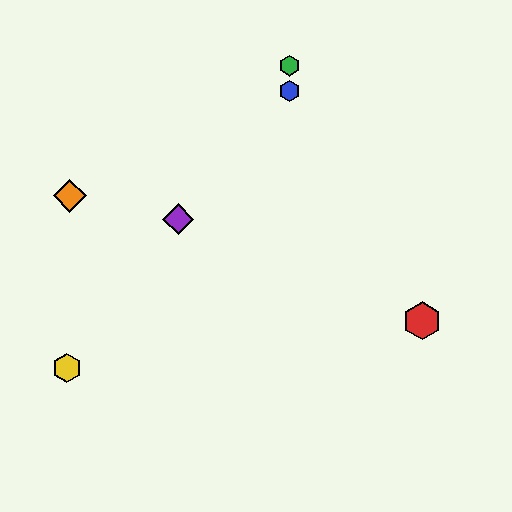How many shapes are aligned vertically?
2 shapes (the blue hexagon, the green hexagon) are aligned vertically.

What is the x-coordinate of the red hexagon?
The red hexagon is at x≈422.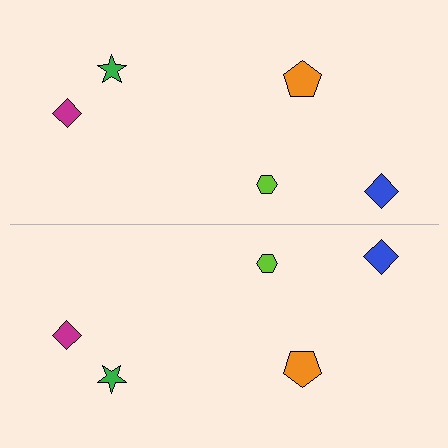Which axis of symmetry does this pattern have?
The pattern has a horizontal axis of symmetry running through the center of the image.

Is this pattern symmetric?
Yes, this pattern has bilateral (reflection) symmetry.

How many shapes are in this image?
There are 10 shapes in this image.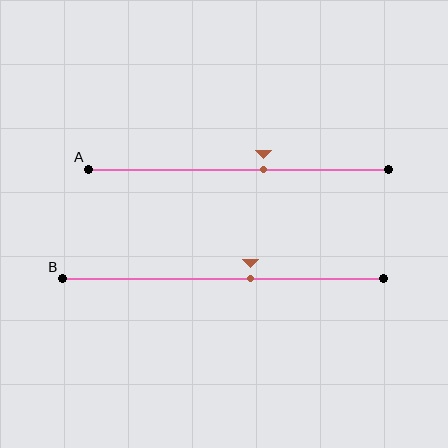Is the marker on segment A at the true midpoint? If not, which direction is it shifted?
No, the marker on segment A is shifted to the right by about 8% of the segment length.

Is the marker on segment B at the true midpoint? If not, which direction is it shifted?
No, the marker on segment B is shifted to the right by about 9% of the segment length.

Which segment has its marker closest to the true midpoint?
Segment A has its marker closest to the true midpoint.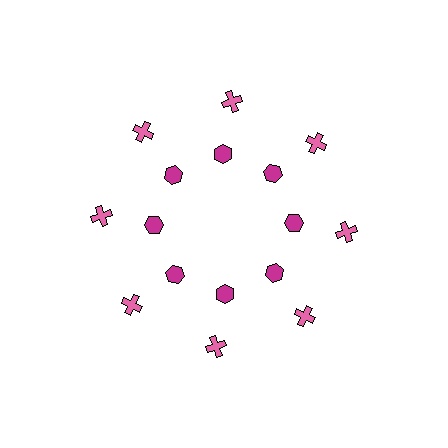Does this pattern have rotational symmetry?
Yes, this pattern has 8-fold rotational symmetry. It looks the same after rotating 45 degrees around the center.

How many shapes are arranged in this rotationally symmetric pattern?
There are 16 shapes, arranged in 8 groups of 2.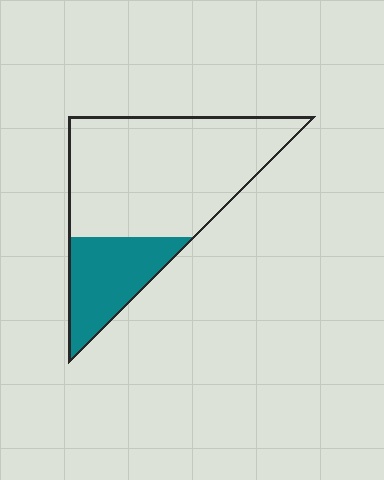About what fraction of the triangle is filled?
About one quarter (1/4).